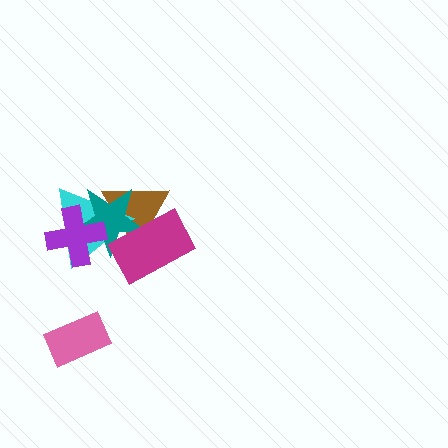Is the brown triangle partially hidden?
Yes, it is partially covered by another shape.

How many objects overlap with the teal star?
4 objects overlap with the teal star.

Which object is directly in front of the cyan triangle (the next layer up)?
The teal star is directly in front of the cyan triangle.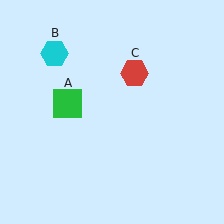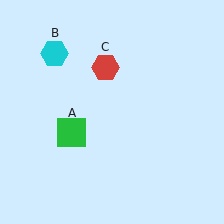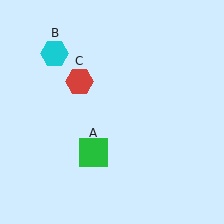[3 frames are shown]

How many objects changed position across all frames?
2 objects changed position: green square (object A), red hexagon (object C).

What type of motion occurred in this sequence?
The green square (object A), red hexagon (object C) rotated counterclockwise around the center of the scene.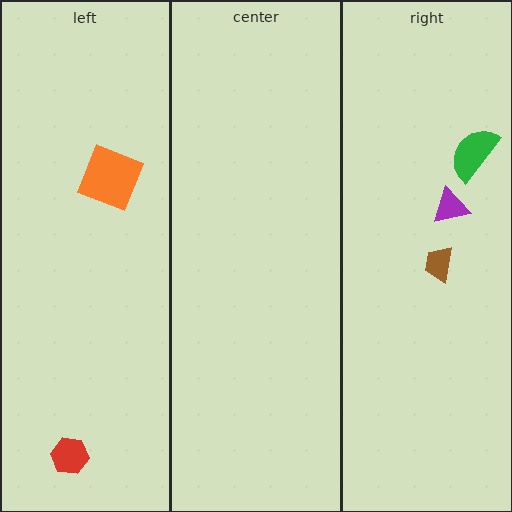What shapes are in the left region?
The red hexagon, the orange square.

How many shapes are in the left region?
2.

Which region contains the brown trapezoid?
The right region.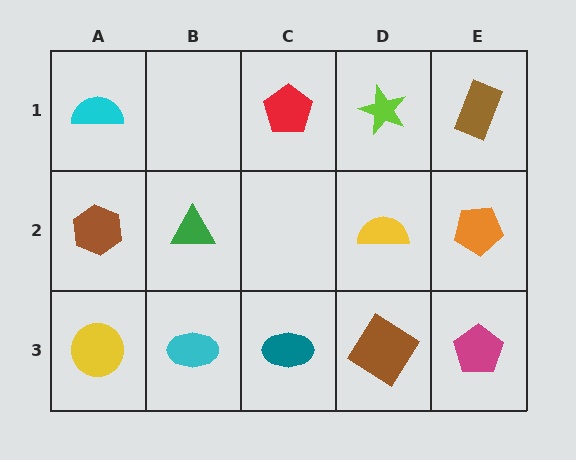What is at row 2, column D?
A yellow semicircle.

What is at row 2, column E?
An orange pentagon.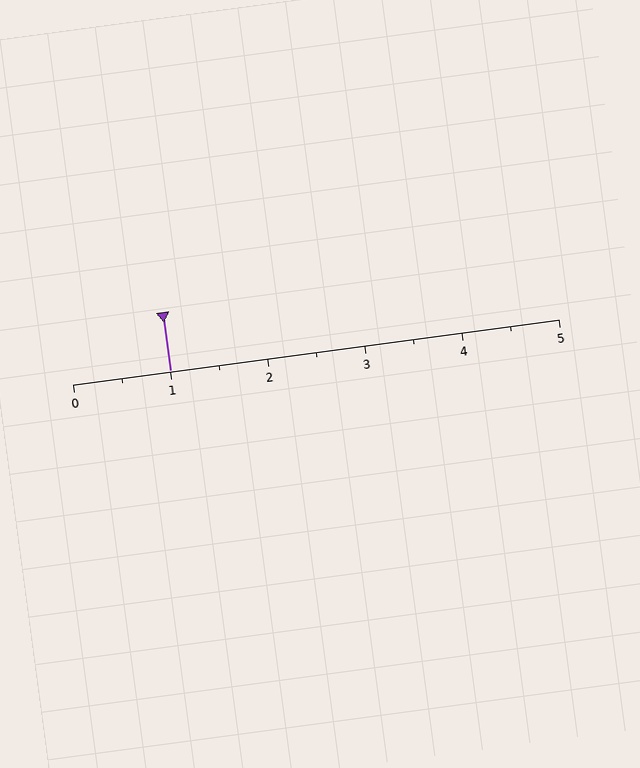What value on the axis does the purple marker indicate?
The marker indicates approximately 1.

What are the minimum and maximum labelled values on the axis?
The axis runs from 0 to 5.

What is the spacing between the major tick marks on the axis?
The major ticks are spaced 1 apart.